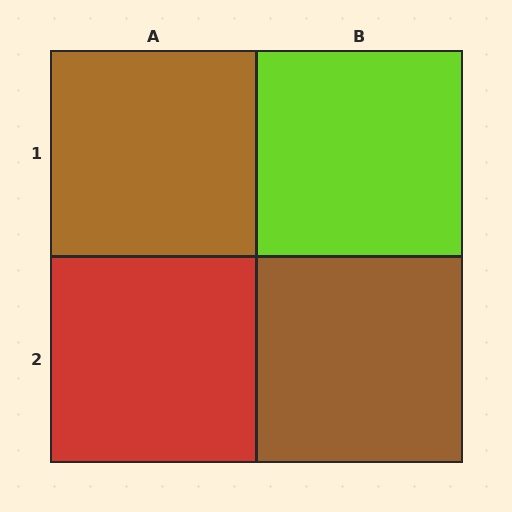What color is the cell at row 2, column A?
Red.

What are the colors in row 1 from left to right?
Brown, lime.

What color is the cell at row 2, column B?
Brown.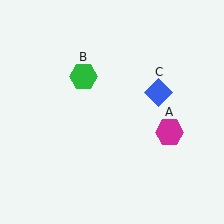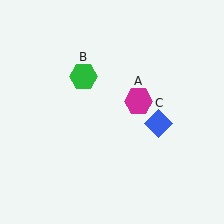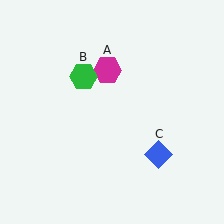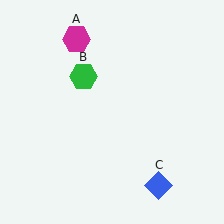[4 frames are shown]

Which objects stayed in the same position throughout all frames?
Green hexagon (object B) remained stationary.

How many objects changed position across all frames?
2 objects changed position: magenta hexagon (object A), blue diamond (object C).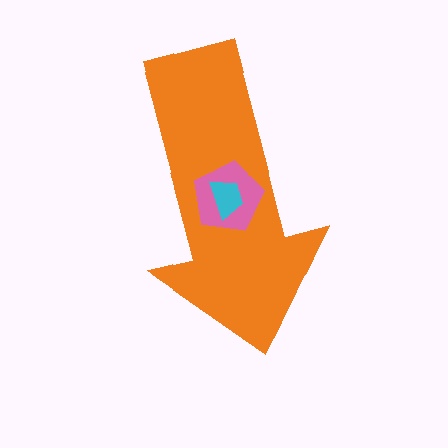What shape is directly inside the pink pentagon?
The cyan trapezoid.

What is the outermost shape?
The orange arrow.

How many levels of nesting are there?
3.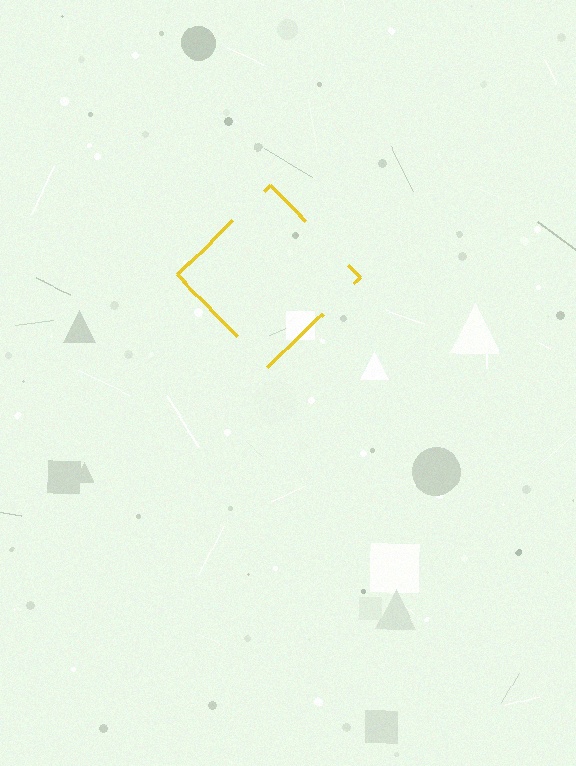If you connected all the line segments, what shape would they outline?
They would outline a diamond.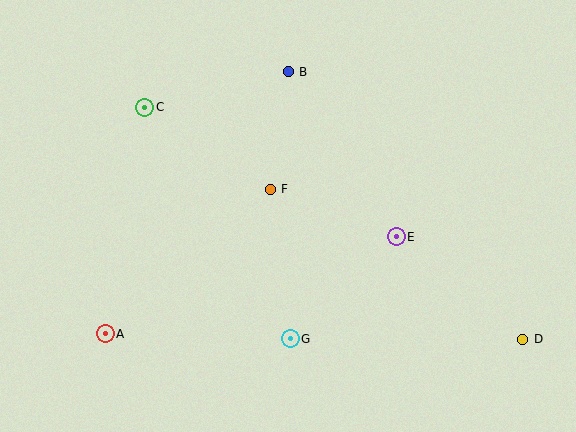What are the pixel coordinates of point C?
Point C is at (145, 107).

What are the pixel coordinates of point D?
Point D is at (523, 339).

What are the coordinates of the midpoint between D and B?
The midpoint between D and B is at (405, 205).